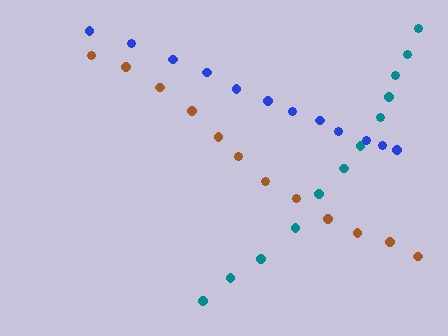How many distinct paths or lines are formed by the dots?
There are 3 distinct paths.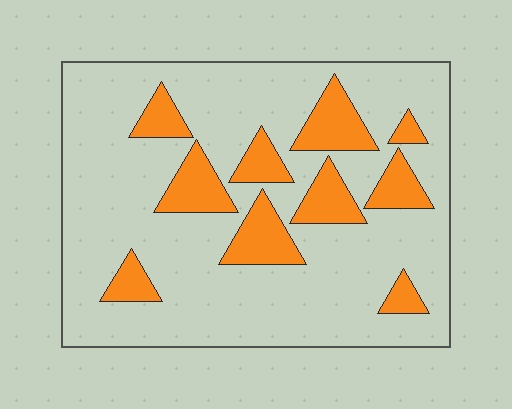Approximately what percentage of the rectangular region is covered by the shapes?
Approximately 20%.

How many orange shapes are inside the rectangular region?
10.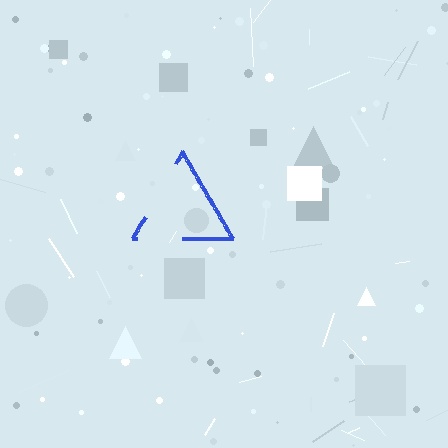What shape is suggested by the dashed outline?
The dashed outline suggests a triangle.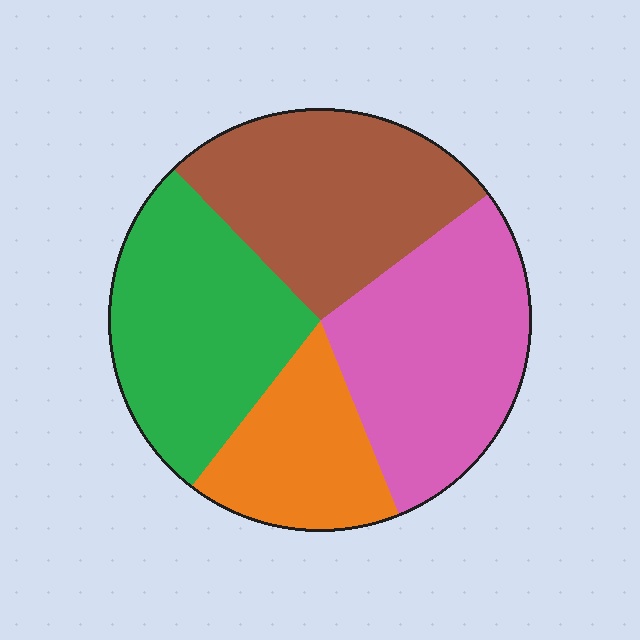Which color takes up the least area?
Orange, at roughly 15%.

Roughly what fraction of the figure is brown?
Brown takes up about one quarter (1/4) of the figure.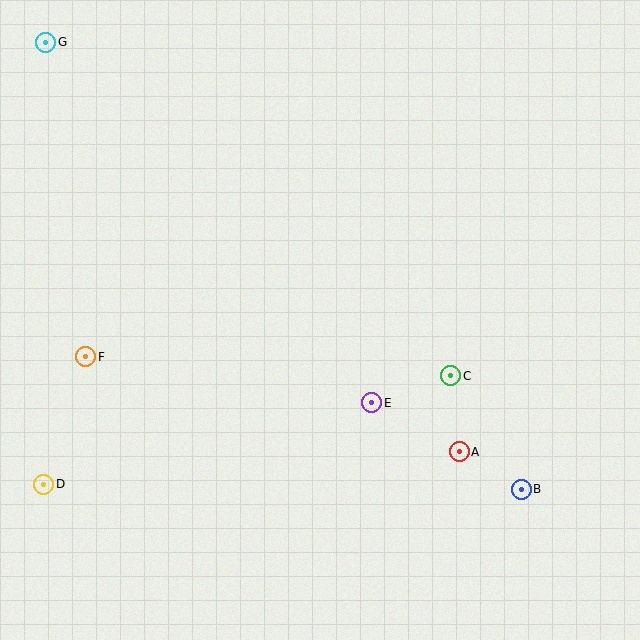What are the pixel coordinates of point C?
Point C is at (451, 376).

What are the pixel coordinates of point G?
Point G is at (46, 42).